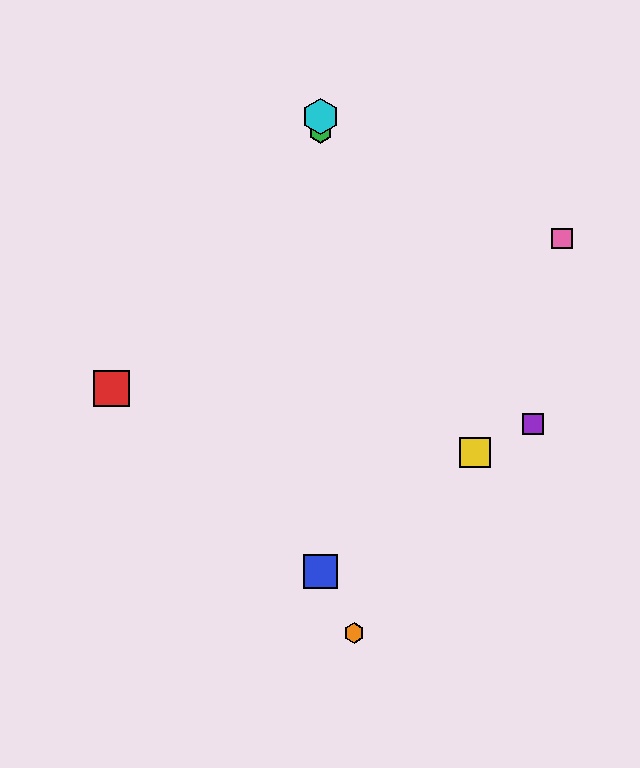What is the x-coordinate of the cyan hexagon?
The cyan hexagon is at x≈320.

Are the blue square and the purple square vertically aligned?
No, the blue square is at x≈320 and the purple square is at x≈533.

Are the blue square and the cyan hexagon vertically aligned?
Yes, both are at x≈320.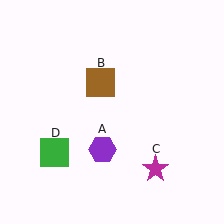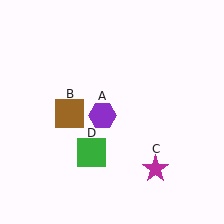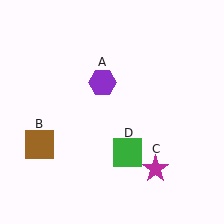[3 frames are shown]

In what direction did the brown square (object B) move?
The brown square (object B) moved down and to the left.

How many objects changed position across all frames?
3 objects changed position: purple hexagon (object A), brown square (object B), green square (object D).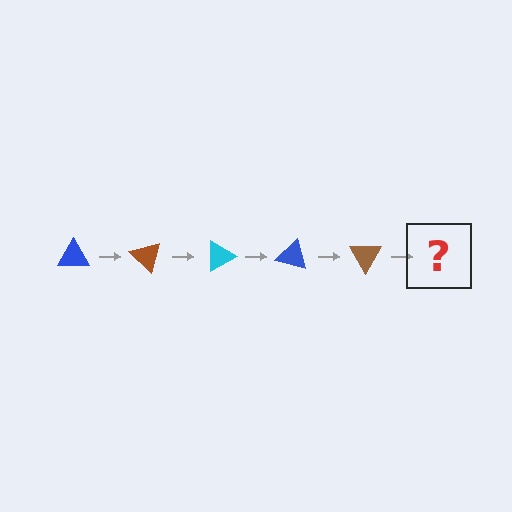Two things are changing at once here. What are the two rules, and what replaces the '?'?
The two rules are that it rotates 45 degrees each step and the color cycles through blue, brown, and cyan. The '?' should be a cyan triangle, rotated 225 degrees from the start.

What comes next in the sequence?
The next element should be a cyan triangle, rotated 225 degrees from the start.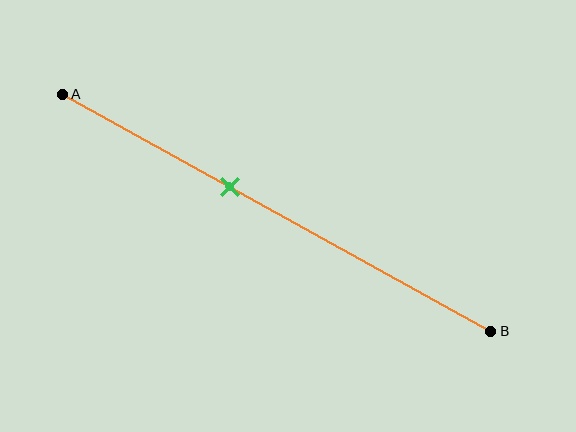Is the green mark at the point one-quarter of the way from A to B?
No, the mark is at about 40% from A, not at the 25% one-quarter point.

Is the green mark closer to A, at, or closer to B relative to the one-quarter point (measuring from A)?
The green mark is closer to point B than the one-quarter point of segment AB.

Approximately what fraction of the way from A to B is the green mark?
The green mark is approximately 40% of the way from A to B.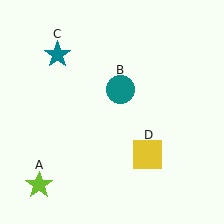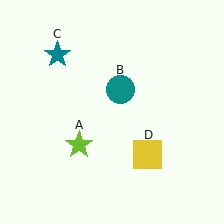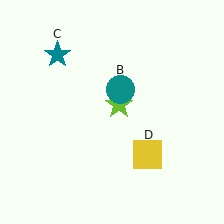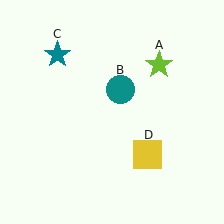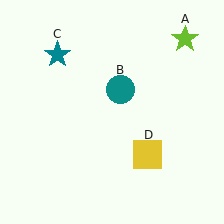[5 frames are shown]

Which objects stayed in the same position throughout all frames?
Teal circle (object B) and teal star (object C) and yellow square (object D) remained stationary.